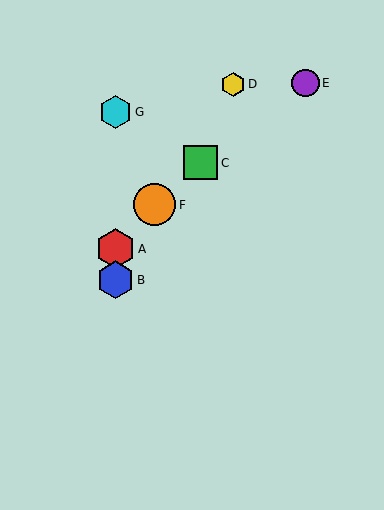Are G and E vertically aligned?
No, G is at x≈116 and E is at x≈306.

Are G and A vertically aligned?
Yes, both are at x≈116.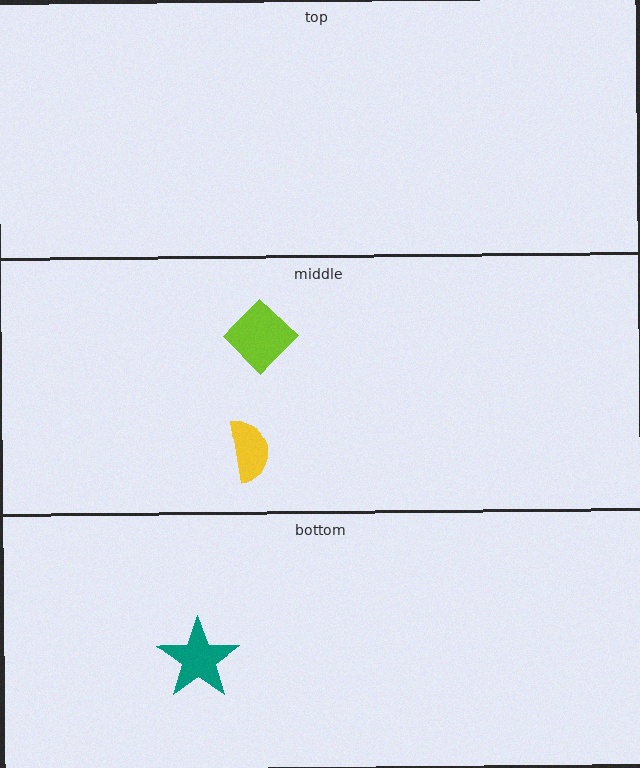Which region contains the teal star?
The bottom region.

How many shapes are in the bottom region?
1.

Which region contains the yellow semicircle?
The middle region.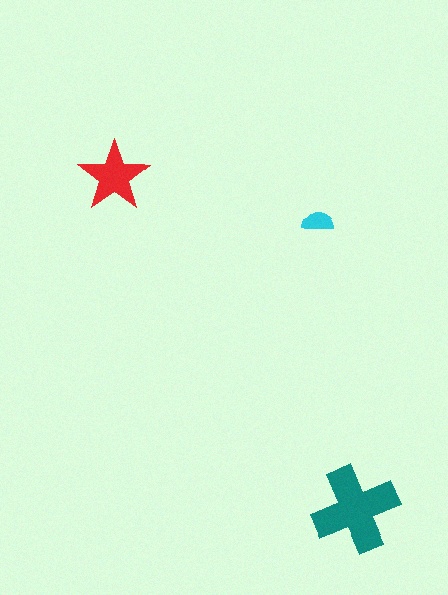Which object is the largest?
The teal cross.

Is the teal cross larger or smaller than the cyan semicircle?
Larger.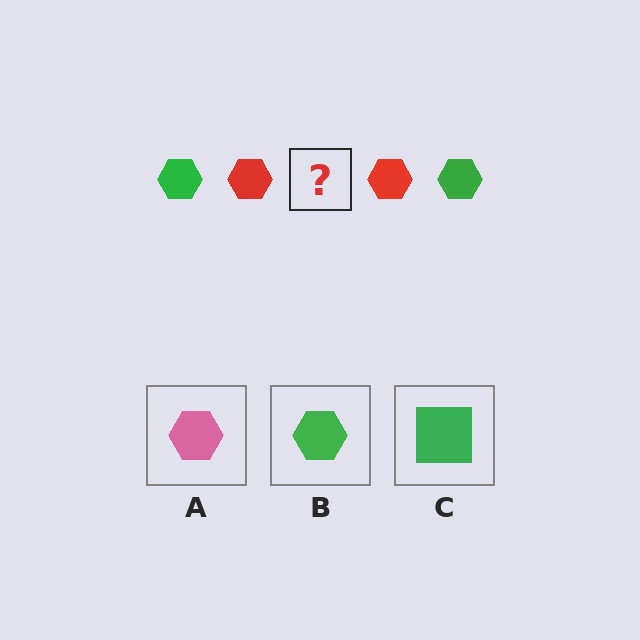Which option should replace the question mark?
Option B.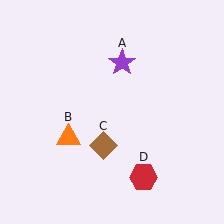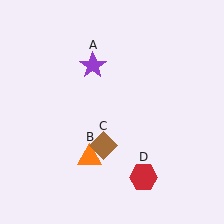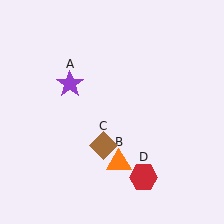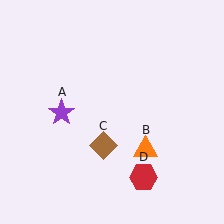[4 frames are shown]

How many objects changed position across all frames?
2 objects changed position: purple star (object A), orange triangle (object B).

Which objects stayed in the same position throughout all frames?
Brown diamond (object C) and red hexagon (object D) remained stationary.